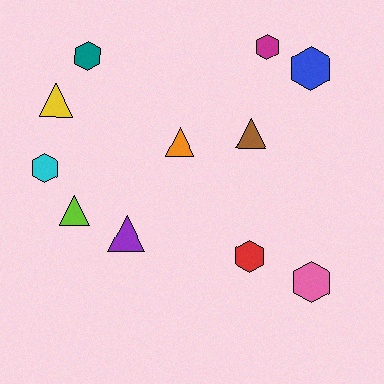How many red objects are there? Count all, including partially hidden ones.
There is 1 red object.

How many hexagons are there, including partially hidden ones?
There are 6 hexagons.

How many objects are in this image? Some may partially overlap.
There are 11 objects.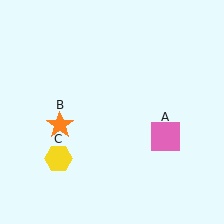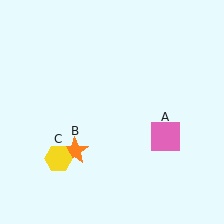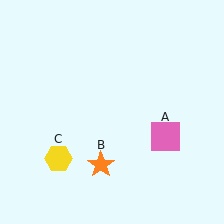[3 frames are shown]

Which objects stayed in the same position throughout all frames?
Pink square (object A) and yellow hexagon (object C) remained stationary.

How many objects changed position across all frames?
1 object changed position: orange star (object B).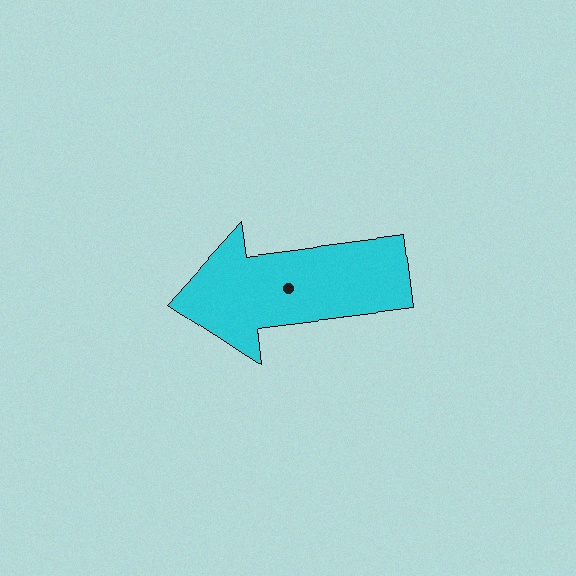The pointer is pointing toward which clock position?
Roughly 9 o'clock.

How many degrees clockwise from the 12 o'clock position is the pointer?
Approximately 263 degrees.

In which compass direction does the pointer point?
West.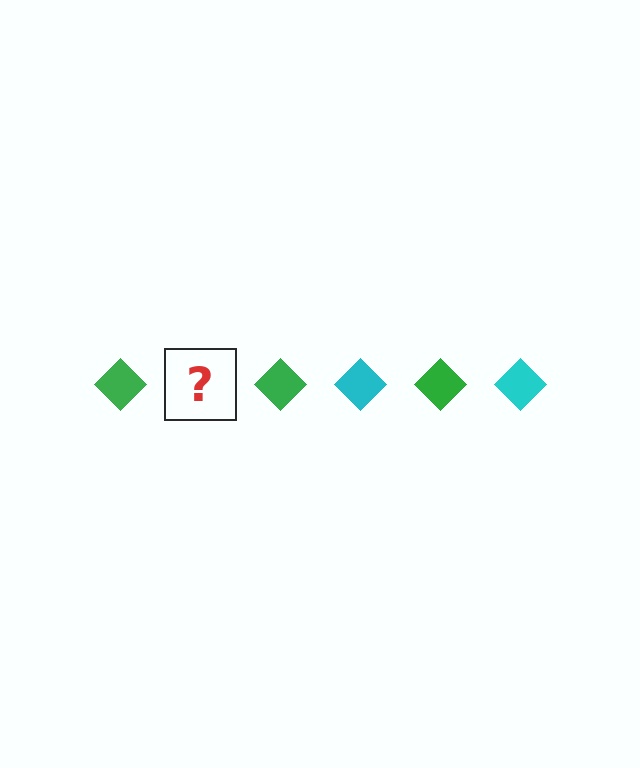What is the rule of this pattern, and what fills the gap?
The rule is that the pattern cycles through green, cyan diamonds. The gap should be filled with a cyan diamond.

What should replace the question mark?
The question mark should be replaced with a cyan diamond.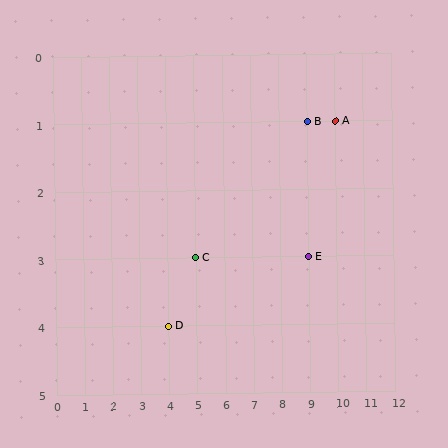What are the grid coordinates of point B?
Point B is at grid coordinates (9, 1).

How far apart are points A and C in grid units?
Points A and C are 5 columns and 2 rows apart (about 5.4 grid units diagonally).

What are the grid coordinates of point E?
Point E is at grid coordinates (9, 3).